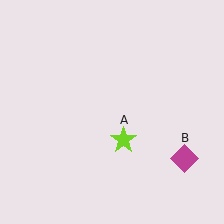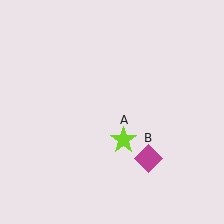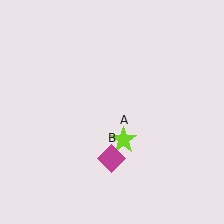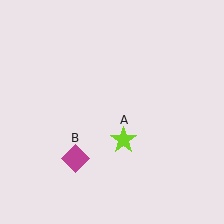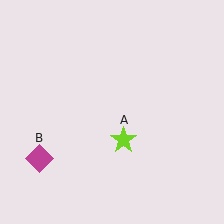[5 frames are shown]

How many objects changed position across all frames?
1 object changed position: magenta diamond (object B).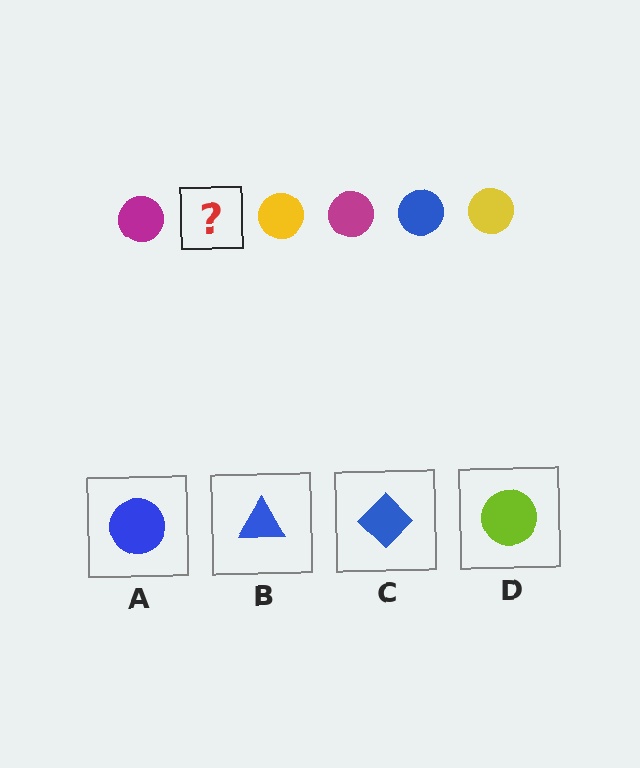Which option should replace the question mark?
Option A.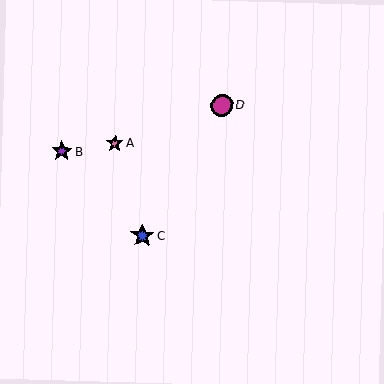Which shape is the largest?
The blue star (labeled C) is the largest.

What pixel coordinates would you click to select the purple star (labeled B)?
Click at (62, 151) to select the purple star B.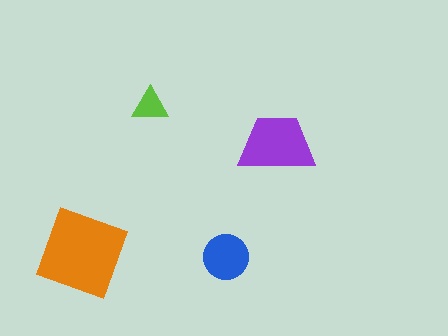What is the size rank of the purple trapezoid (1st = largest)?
2nd.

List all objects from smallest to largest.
The lime triangle, the blue circle, the purple trapezoid, the orange square.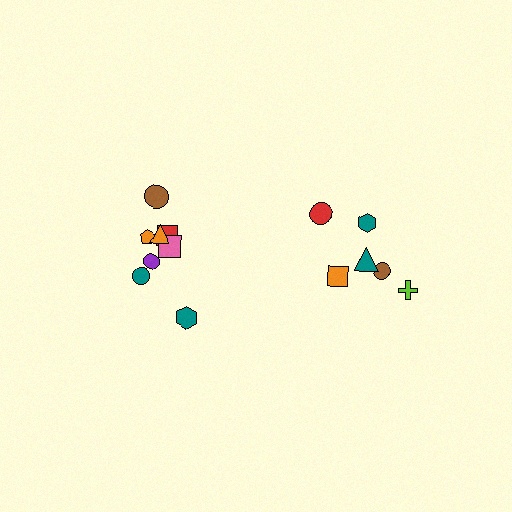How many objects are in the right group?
There are 6 objects.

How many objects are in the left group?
There are 8 objects.